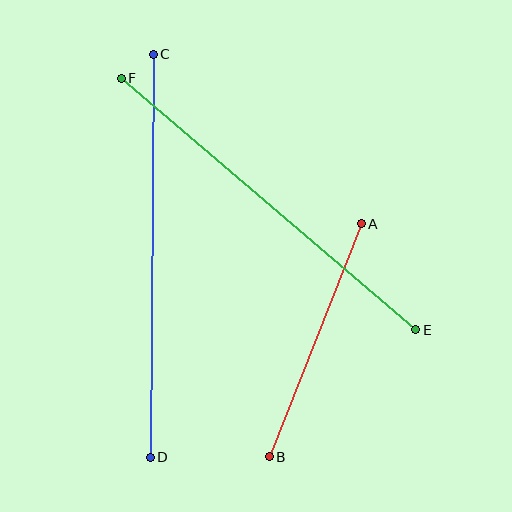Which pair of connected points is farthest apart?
Points C and D are farthest apart.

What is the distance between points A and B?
The distance is approximately 251 pixels.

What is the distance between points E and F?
The distance is approximately 387 pixels.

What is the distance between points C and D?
The distance is approximately 403 pixels.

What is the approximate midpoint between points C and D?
The midpoint is at approximately (152, 256) pixels.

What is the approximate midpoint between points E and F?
The midpoint is at approximately (268, 204) pixels.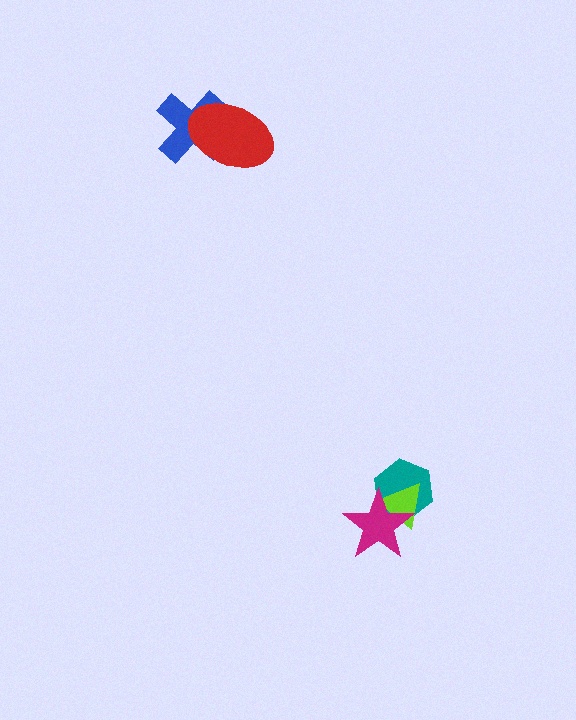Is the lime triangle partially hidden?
Yes, it is partially covered by another shape.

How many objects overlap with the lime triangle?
2 objects overlap with the lime triangle.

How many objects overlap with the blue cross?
1 object overlaps with the blue cross.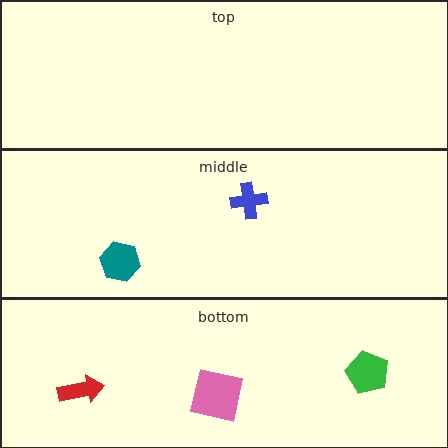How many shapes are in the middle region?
2.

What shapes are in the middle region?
The teal hexagon, the blue cross.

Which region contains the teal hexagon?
The middle region.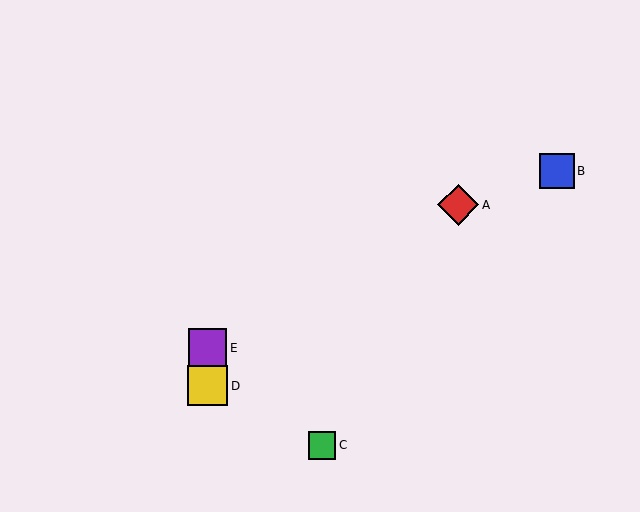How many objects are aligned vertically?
2 objects (D, E) are aligned vertically.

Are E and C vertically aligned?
No, E is at x≈208 and C is at x≈322.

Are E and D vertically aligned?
Yes, both are at x≈208.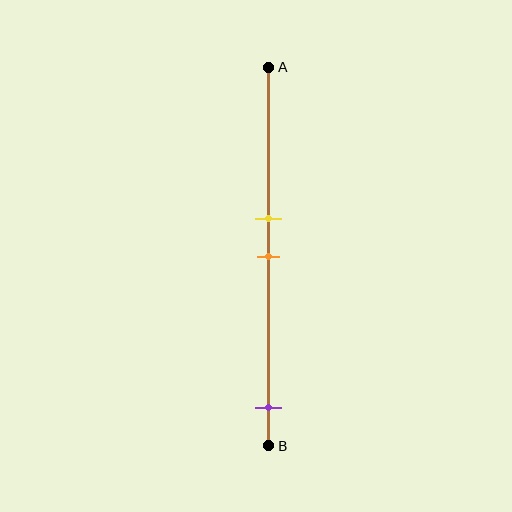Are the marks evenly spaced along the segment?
No, the marks are not evenly spaced.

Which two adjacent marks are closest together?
The yellow and orange marks are the closest adjacent pair.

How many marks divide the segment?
There are 3 marks dividing the segment.